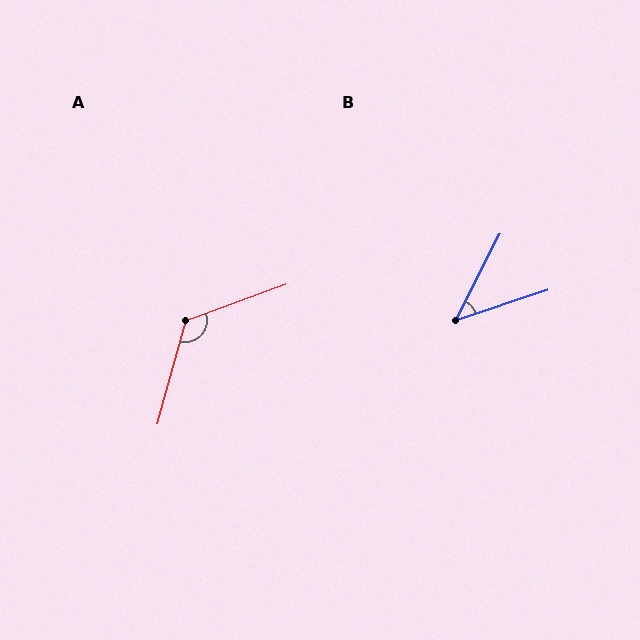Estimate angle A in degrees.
Approximately 125 degrees.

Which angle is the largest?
A, at approximately 125 degrees.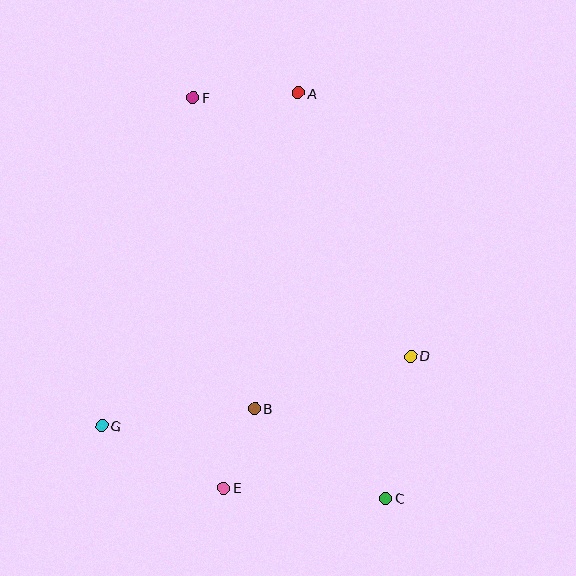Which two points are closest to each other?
Points B and E are closest to each other.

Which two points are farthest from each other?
Points C and F are farthest from each other.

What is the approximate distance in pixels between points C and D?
The distance between C and D is approximately 144 pixels.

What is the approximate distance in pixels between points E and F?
The distance between E and F is approximately 392 pixels.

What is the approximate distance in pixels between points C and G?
The distance between C and G is approximately 293 pixels.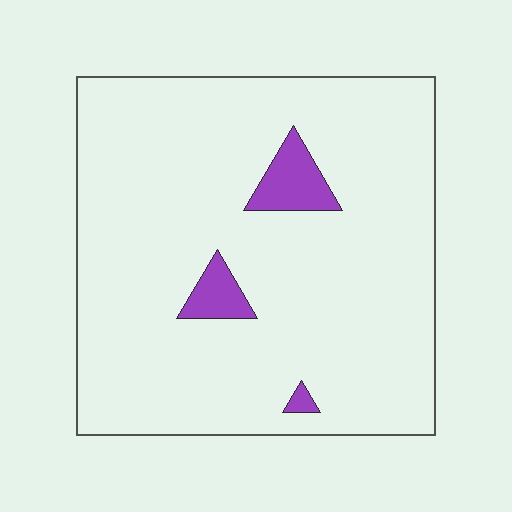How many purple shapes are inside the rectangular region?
3.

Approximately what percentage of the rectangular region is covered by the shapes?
Approximately 5%.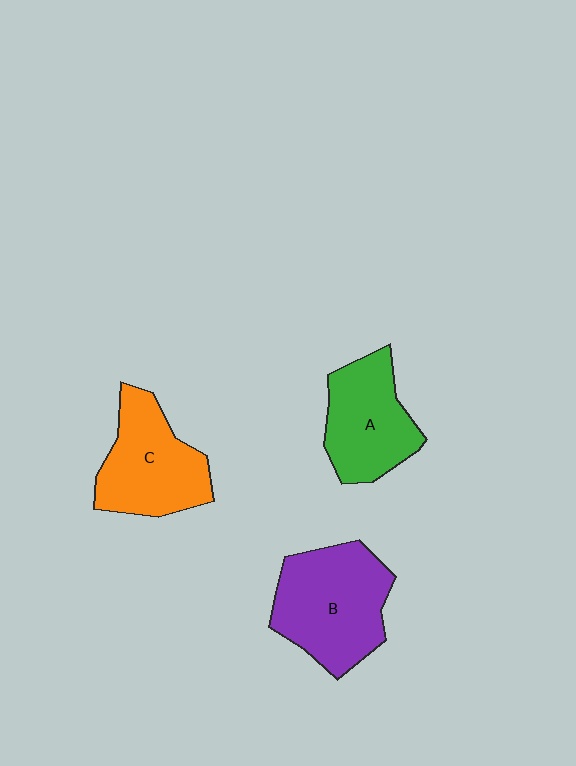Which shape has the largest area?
Shape B (purple).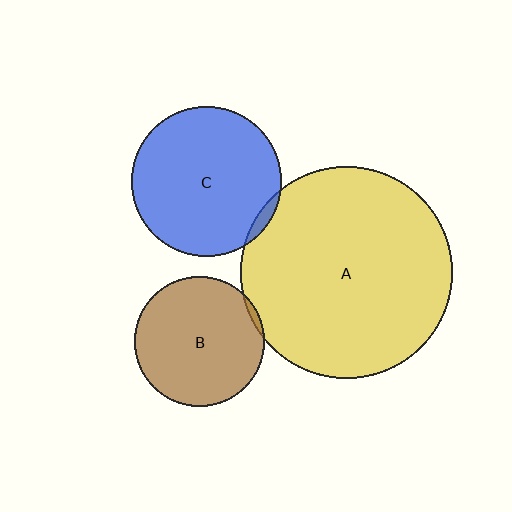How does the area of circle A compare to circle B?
Approximately 2.6 times.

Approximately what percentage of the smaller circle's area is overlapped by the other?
Approximately 5%.